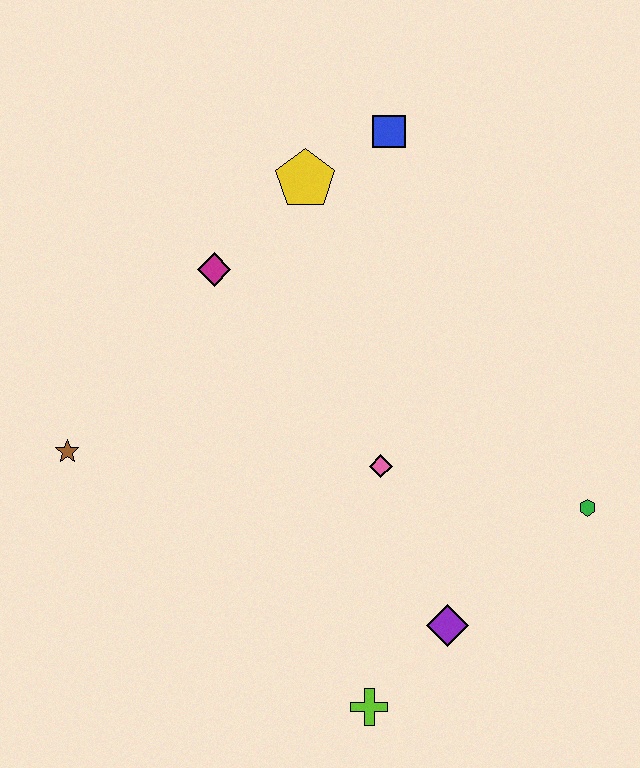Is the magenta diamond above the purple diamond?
Yes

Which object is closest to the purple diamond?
The lime cross is closest to the purple diamond.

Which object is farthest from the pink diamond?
The blue square is farthest from the pink diamond.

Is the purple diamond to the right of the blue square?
Yes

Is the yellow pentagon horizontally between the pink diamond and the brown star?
Yes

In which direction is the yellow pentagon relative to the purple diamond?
The yellow pentagon is above the purple diamond.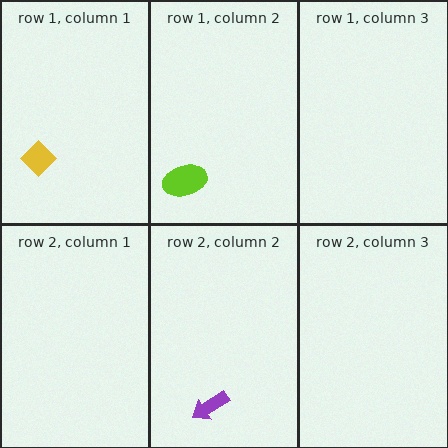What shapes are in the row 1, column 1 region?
The yellow diamond.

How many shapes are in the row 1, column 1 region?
1.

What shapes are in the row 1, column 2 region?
The lime ellipse.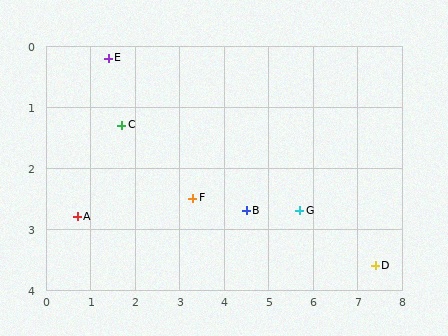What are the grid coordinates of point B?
Point B is at approximately (4.5, 2.7).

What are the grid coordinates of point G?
Point G is at approximately (5.7, 2.7).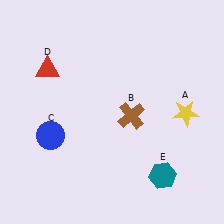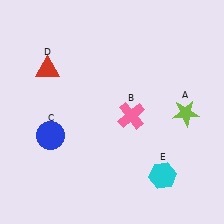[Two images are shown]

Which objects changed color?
A changed from yellow to lime. B changed from brown to pink. E changed from teal to cyan.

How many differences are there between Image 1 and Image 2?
There are 3 differences between the two images.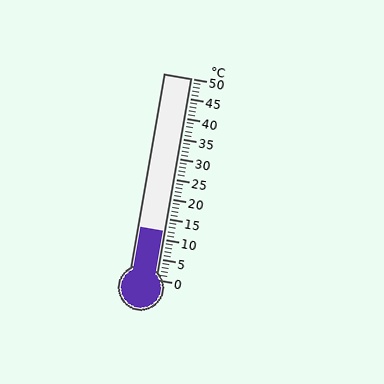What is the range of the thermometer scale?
The thermometer scale ranges from 0°C to 50°C.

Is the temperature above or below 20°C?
The temperature is below 20°C.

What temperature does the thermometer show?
The thermometer shows approximately 12°C.